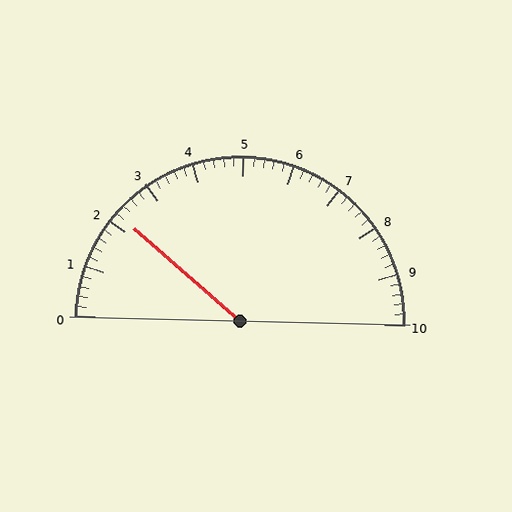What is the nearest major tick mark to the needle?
The nearest major tick mark is 2.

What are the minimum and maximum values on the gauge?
The gauge ranges from 0 to 10.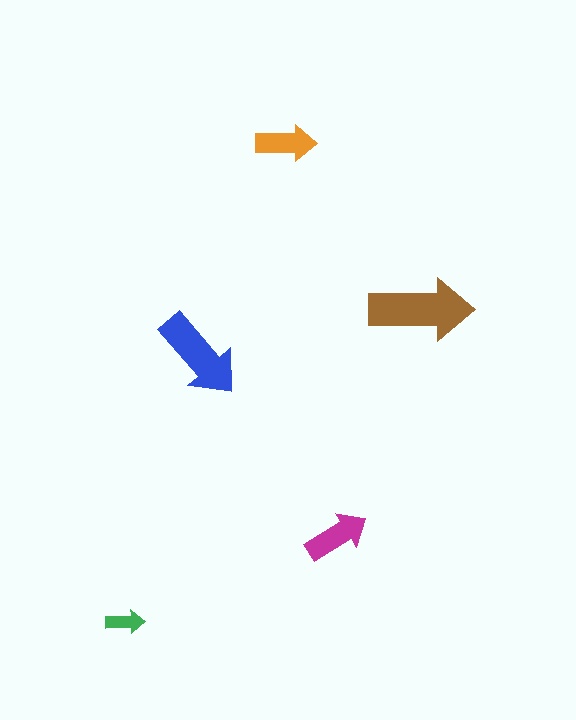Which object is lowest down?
The green arrow is bottommost.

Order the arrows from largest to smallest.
the brown one, the blue one, the magenta one, the orange one, the green one.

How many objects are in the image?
There are 5 objects in the image.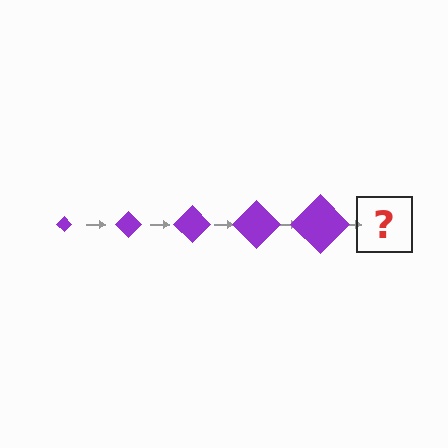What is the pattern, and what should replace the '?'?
The pattern is that the diamond gets progressively larger each step. The '?' should be a purple diamond, larger than the previous one.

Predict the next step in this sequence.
The next step is a purple diamond, larger than the previous one.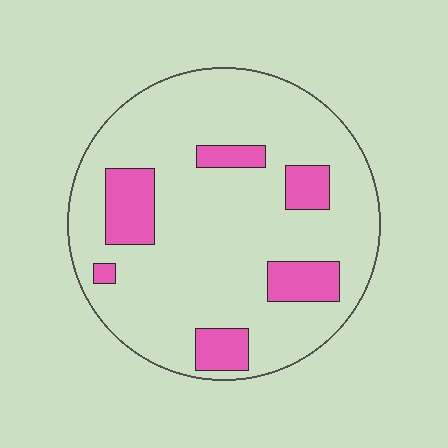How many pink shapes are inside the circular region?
6.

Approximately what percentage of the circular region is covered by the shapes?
Approximately 15%.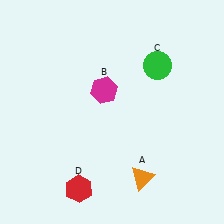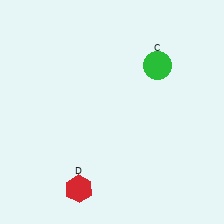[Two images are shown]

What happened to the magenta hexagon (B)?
The magenta hexagon (B) was removed in Image 2. It was in the top-left area of Image 1.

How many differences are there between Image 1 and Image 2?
There are 2 differences between the two images.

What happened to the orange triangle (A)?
The orange triangle (A) was removed in Image 2. It was in the bottom-right area of Image 1.